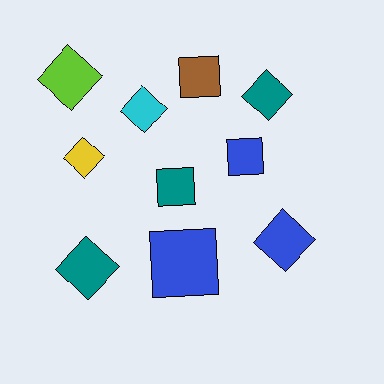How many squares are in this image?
There are 4 squares.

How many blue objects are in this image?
There are 3 blue objects.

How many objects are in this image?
There are 10 objects.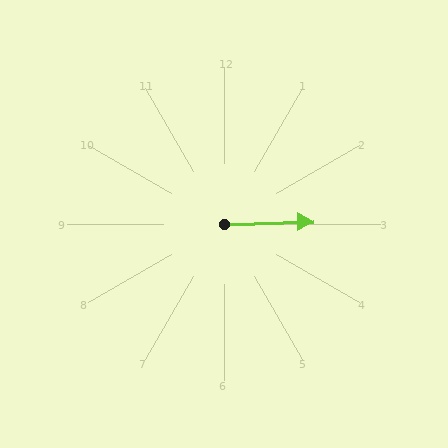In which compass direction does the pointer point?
East.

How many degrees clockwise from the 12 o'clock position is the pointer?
Approximately 88 degrees.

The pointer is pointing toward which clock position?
Roughly 3 o'clock.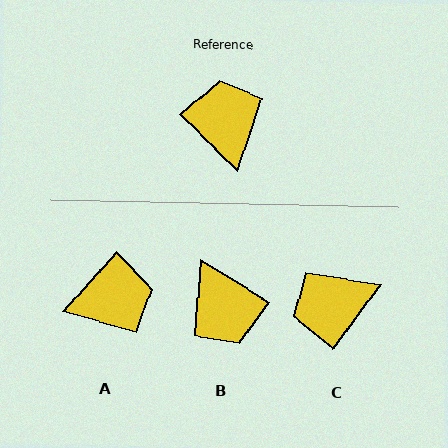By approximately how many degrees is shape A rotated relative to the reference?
Approximately 87 degrees clockwise.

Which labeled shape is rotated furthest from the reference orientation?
B, about 167 degrees away.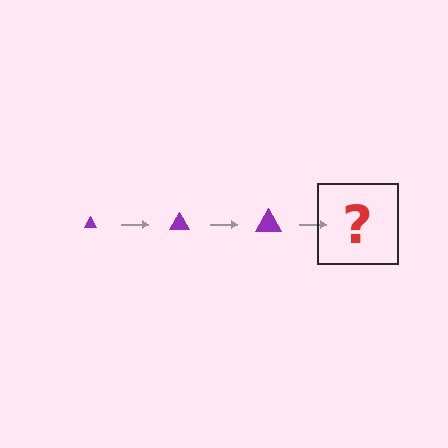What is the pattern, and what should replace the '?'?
The pattern is that the triangle gets progressively larger each step. The '?' should be a purple triangle, larger than the previous one.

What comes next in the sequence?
The next element should be a purple triangle, larger than the previous one.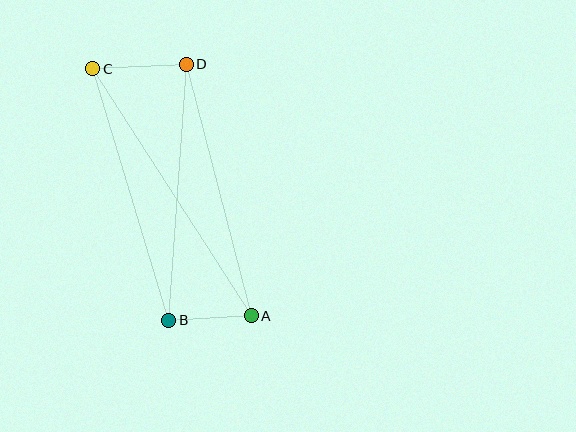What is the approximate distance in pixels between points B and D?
The distance between B and D is approximately 257 pixels.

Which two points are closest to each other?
Points A and B are closest to each other.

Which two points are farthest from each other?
Points A and C are farthest from each other.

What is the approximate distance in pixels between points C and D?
The distance between C and D is approximately 93 pixels.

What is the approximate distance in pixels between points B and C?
The distance between B and C is approximately 263 pixels.